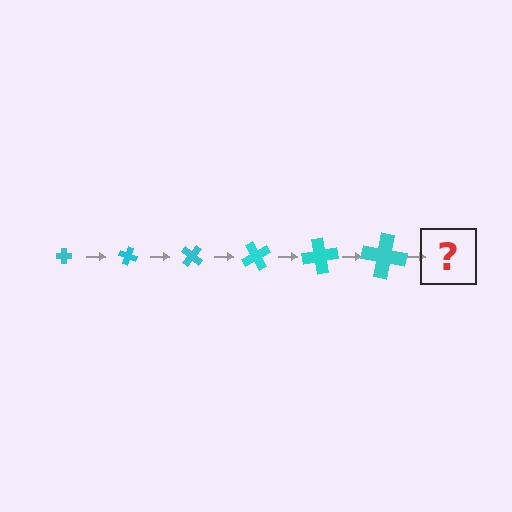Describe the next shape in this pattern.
It should be a cross, larger than the previous one and rotated 120 degrees from the start.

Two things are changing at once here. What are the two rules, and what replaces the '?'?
The two rules are that the cross grows larger each step and it rotates 20 degrees each step. The '?' should be a cross, larger than the previous one and rotated 120 degrees from the start.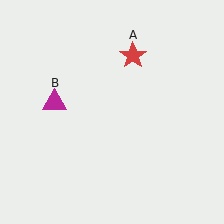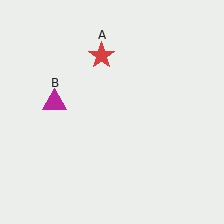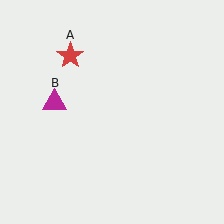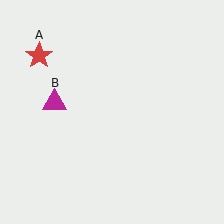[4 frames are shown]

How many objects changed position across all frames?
1 object changed position: red star (object A).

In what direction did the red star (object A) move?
The red star (object A) moved left.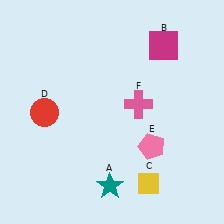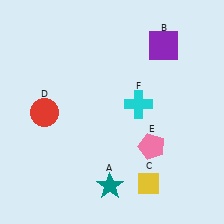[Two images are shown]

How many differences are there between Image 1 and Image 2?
There are 2 differences between the two images.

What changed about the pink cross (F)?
In Image 1, F is pink. In Image 2, it changed to cyan.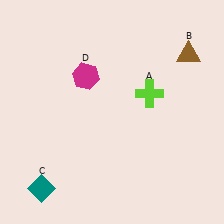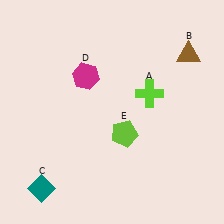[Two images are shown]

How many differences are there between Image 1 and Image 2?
There is 1 difference between the two images.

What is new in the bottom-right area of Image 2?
A lime pentagon (E) was added in the bottom-right area of Image 2.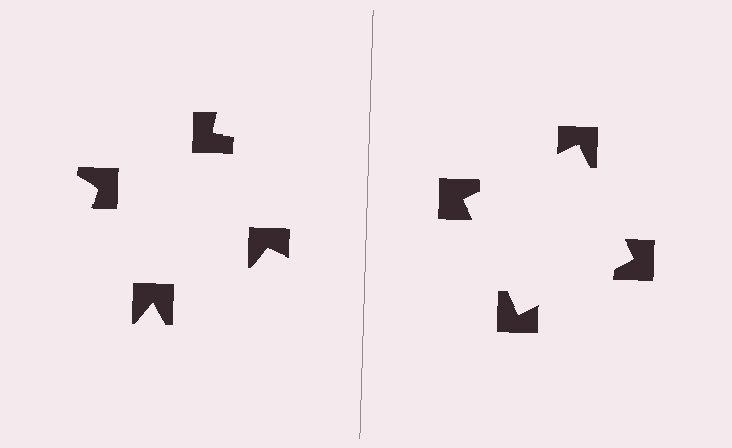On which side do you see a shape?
An illusory square appears on the right side. On the left side the wedge cuts are rotated, so no coherent shape forms.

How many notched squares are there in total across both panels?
8 — 4 on each side.